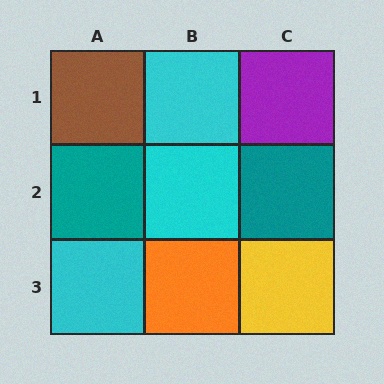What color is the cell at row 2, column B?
Cyan.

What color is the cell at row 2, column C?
Teal.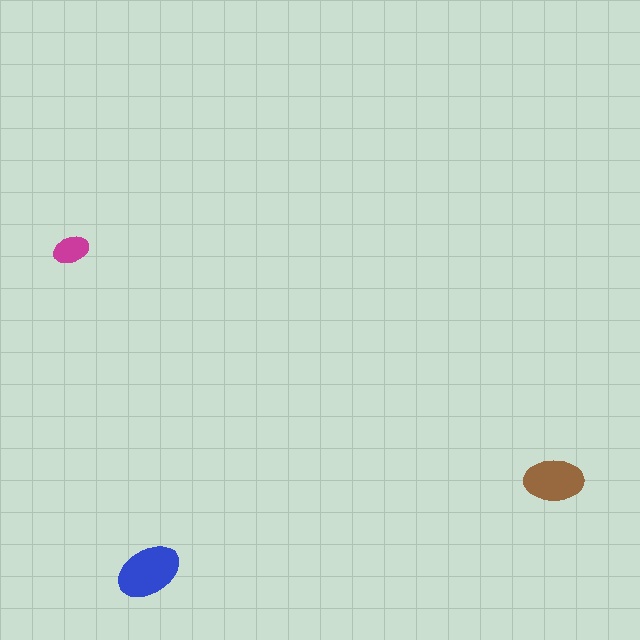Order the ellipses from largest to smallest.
the blue one, the brown one, the magenta one.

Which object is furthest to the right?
The brown ellipse is rightmost.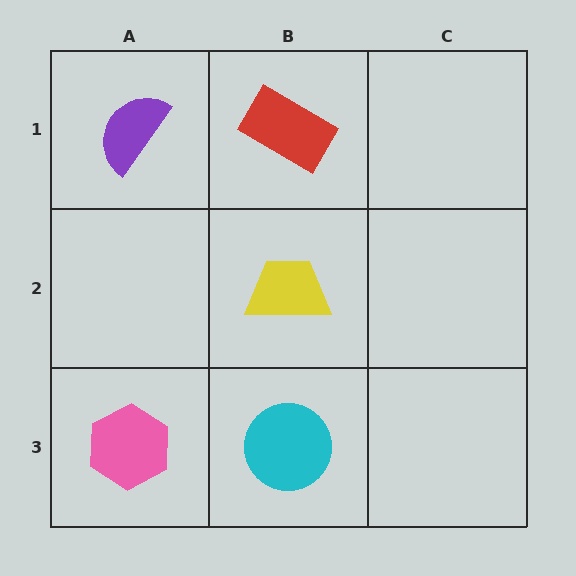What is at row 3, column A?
A pink hexagon.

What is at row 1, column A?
A purple semicircle.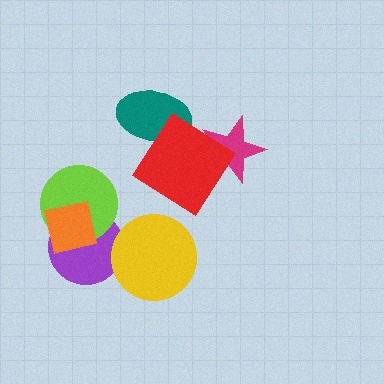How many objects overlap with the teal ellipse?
1 object overlaps with the teal ellipse.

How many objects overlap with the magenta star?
1 object overlaps with the magenta star.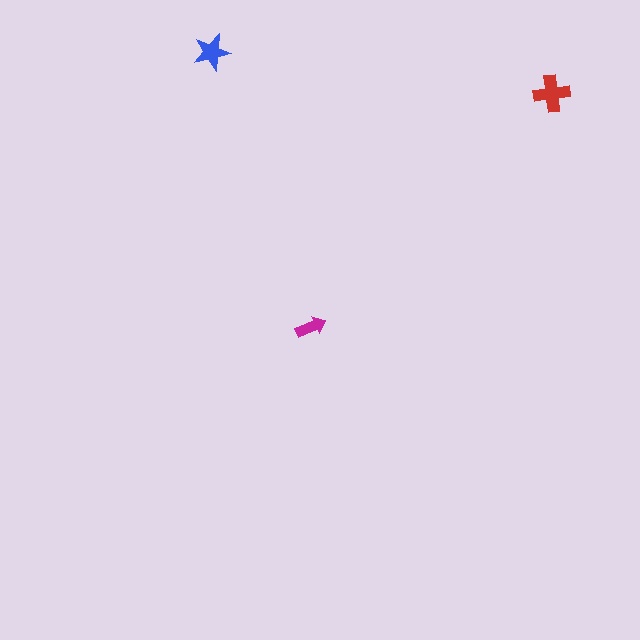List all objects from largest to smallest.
The red cross, the blue star, the magenta arrow.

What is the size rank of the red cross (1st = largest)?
1st.